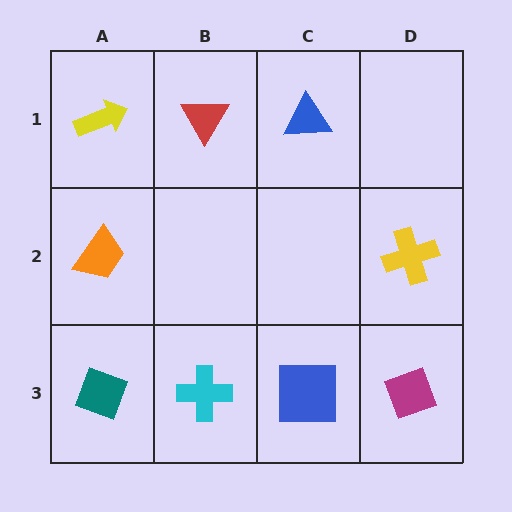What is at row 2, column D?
A yellow cross.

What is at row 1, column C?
A blue triangle.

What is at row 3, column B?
A cyan cross.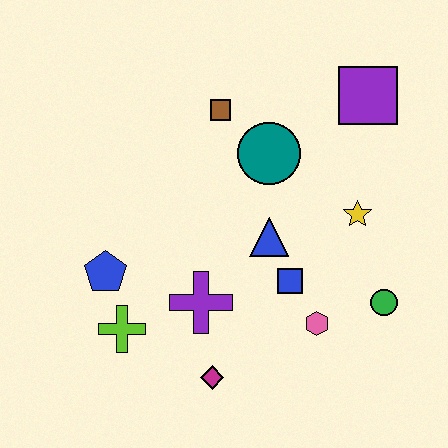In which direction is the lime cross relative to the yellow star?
The lime cross is to the left of the yellow star.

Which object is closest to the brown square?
The teal circle is closest to the brown square.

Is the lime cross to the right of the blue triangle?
No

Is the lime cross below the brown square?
Yes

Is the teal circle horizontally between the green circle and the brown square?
Yes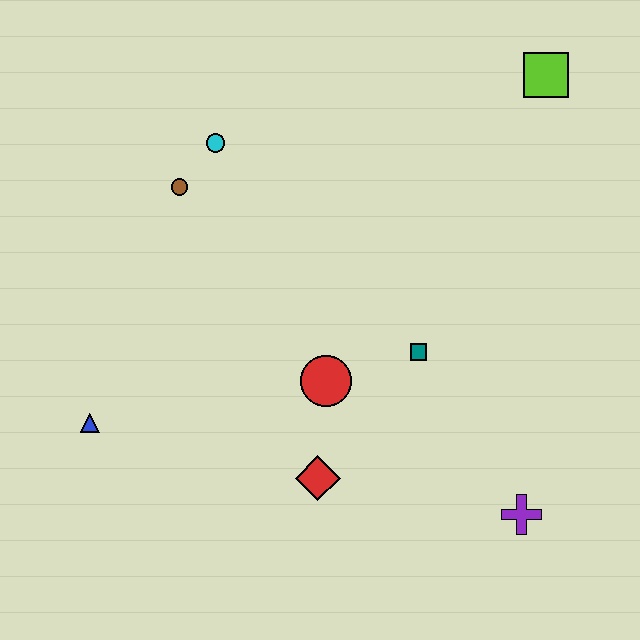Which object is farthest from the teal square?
The blue triangle is farthest from the teal square.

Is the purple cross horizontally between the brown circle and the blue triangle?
No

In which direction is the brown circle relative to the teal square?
The brown circle is to the left of the teal square.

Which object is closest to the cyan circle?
The brown circle is closest to the cyan circle.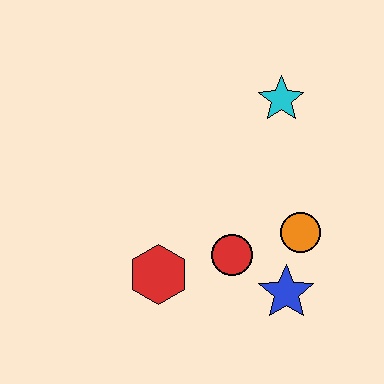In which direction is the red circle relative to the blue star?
The red circle is to the left of the blue star.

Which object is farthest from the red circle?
The cyan star is farthest from the red circle.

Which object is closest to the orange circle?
The blue star is closest to the orange circle.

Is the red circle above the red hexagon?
Yes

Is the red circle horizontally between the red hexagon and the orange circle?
Yes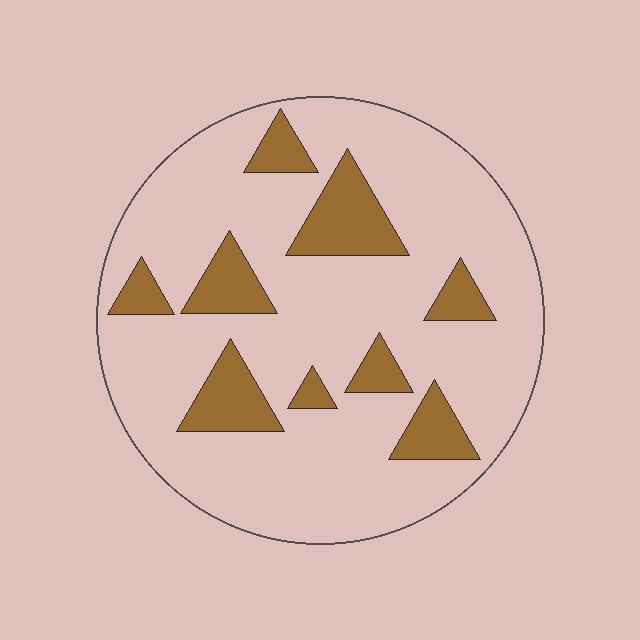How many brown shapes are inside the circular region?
9.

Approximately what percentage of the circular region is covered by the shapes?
Approximately 20%.